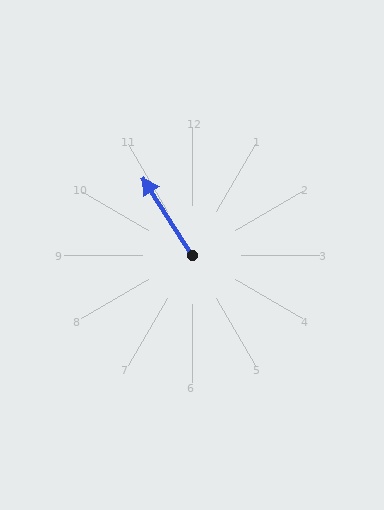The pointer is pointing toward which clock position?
Roughly 11 o'clock.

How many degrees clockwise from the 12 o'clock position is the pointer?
Approximately 327 degrees.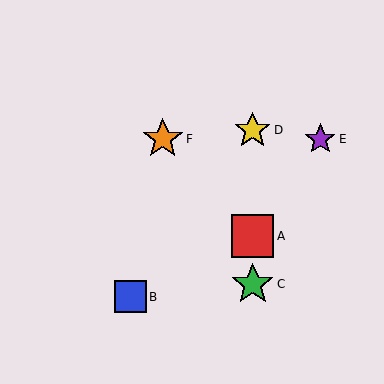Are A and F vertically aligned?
No, A is at x≈253 and F is at x≈163.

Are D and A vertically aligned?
Yes, both are at x≈253.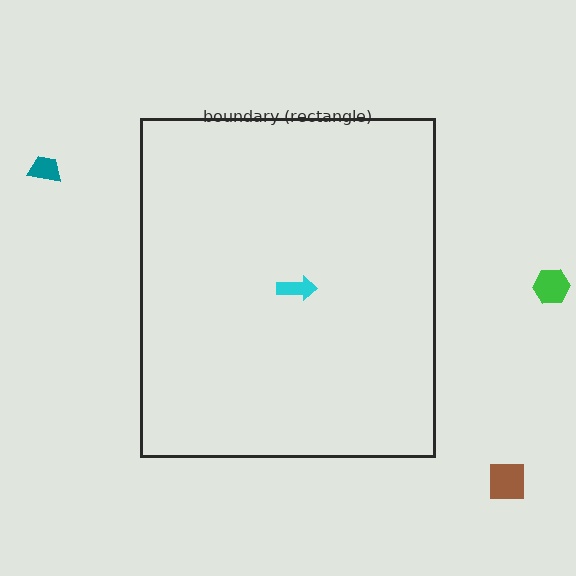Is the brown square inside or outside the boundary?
Outside.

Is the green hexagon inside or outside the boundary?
Outside.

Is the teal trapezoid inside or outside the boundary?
Outside.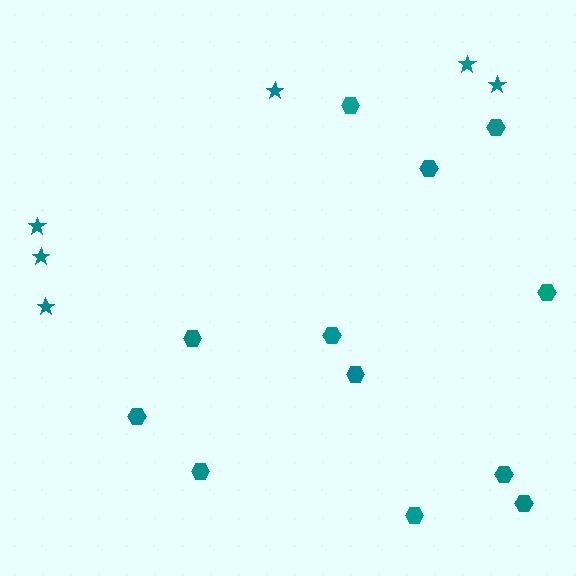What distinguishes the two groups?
There are 2 groups: one group of hexagons (12) and one group of stars (6).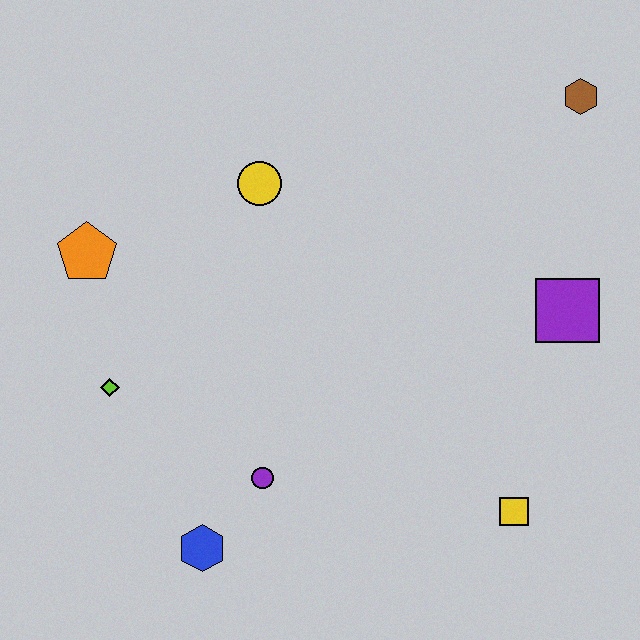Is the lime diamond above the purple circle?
Yes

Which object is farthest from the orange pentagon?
The brown hexagon is farthest from the orange pentagon.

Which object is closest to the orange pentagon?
The lime diamond is closest to the orange pentagon.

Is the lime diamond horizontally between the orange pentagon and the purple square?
Yes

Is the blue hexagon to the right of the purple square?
No